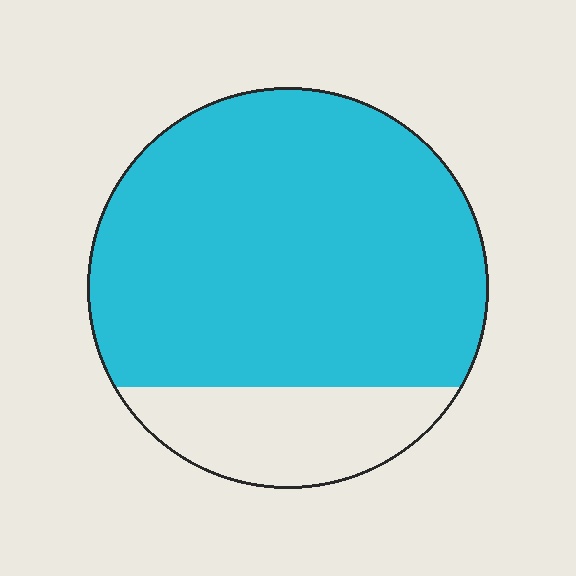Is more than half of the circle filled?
Yes.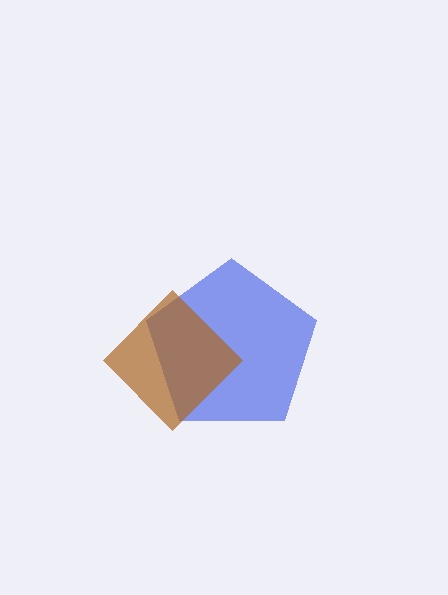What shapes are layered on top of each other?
The layered shapes are: a blue pentagon, a brown diamond.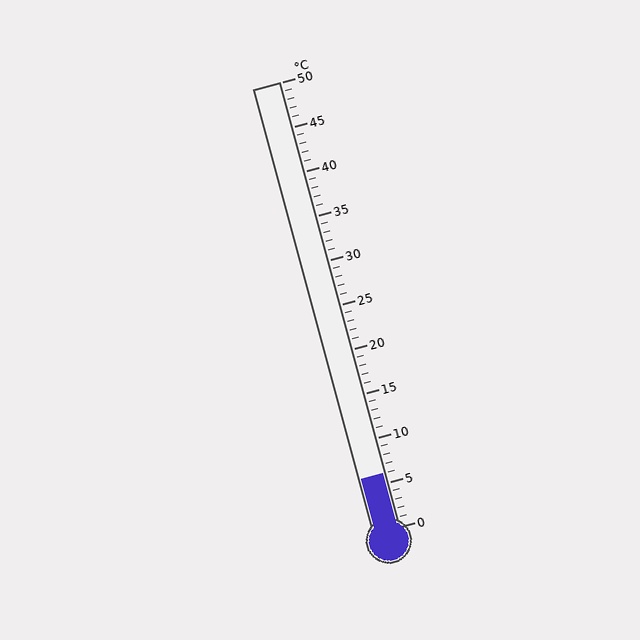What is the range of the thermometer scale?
The thermometer scale ranges from 0°C to 50°C.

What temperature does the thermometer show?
The thermometer shows approximately 6°C.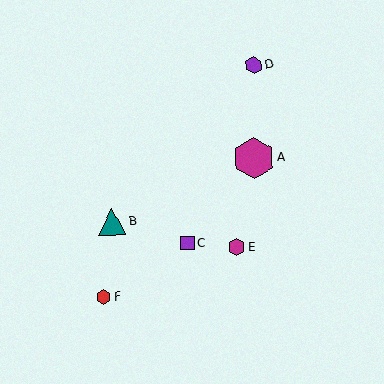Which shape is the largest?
The magenta hexagon (labeled A) is the largest.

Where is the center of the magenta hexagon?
The center of the magenta hexagon is at (236, 247).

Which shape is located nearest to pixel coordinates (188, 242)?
The purple square (labeled C) at (187, 243) is nearest to that location.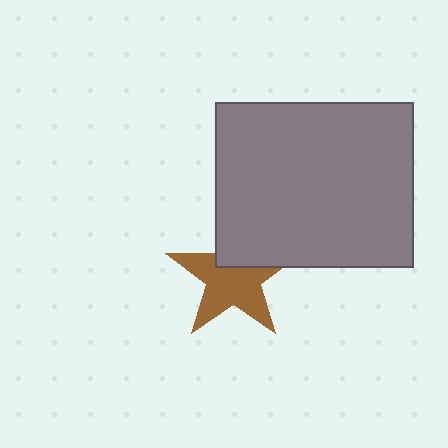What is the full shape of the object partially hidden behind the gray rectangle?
The partially hidden object is a brown star.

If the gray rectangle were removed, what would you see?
You would see the complete brown star.